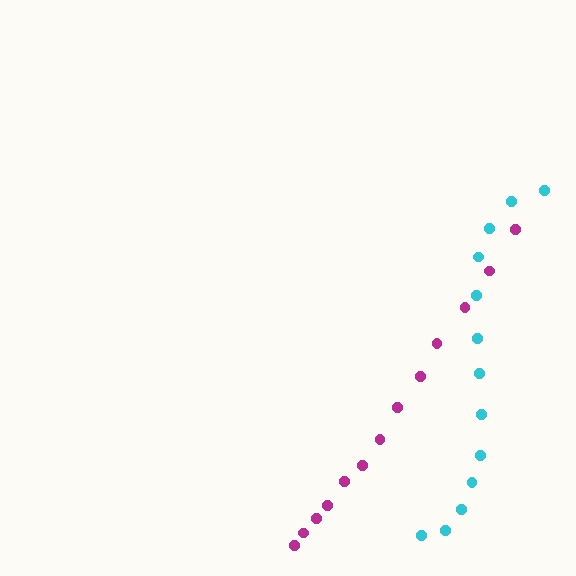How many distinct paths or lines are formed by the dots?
There are 2 distinct paths.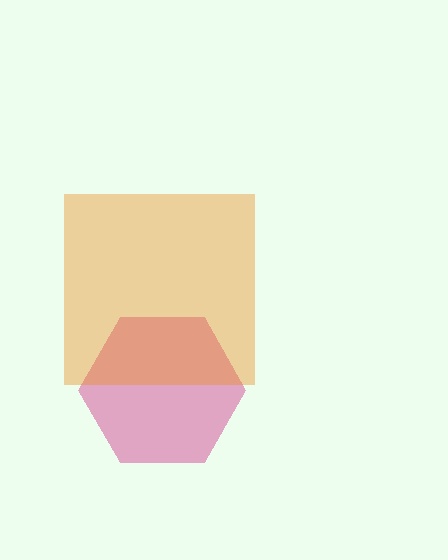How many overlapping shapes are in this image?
There are 2 overlapping shapes in the image.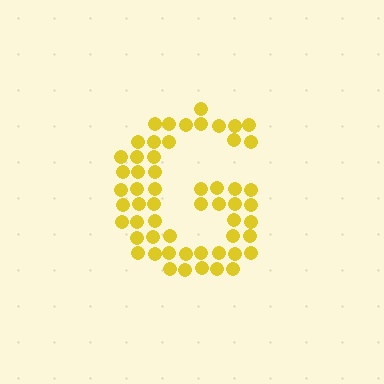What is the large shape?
The large shape is the letter G.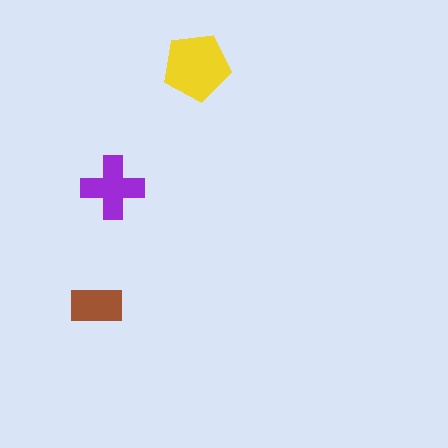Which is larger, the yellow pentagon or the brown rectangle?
The yellow pentagon.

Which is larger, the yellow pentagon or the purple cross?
The yellow pentagon.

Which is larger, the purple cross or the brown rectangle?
The purple cross.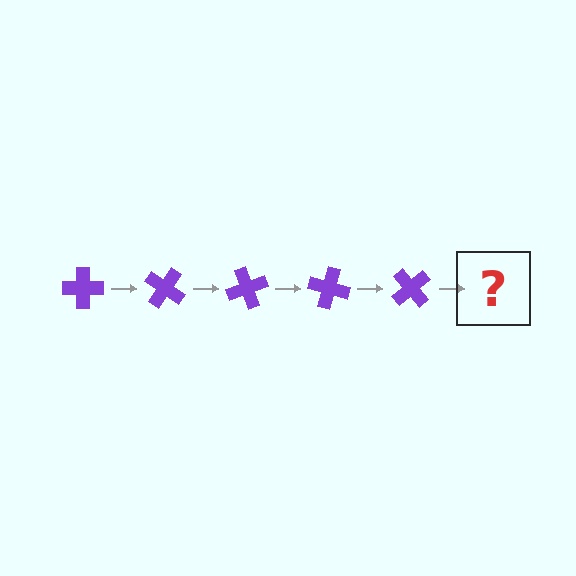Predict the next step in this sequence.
The next step is a purple cross rotated 175 degrees.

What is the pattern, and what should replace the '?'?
The pattern is that the cross rotates 35 degrees each step. The '?' should be a purple cross rotated 175 degrees.